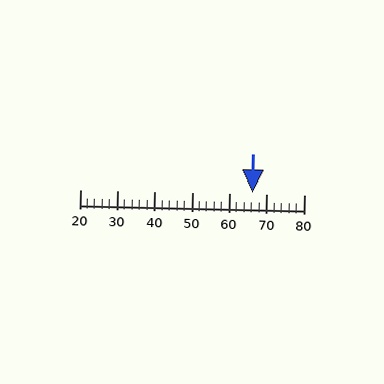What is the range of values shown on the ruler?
The ruler shows values from 20 to 80.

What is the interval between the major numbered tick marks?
The major tick marks are spaced 10 units apart.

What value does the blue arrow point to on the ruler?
The blue arrow points to approximately 66.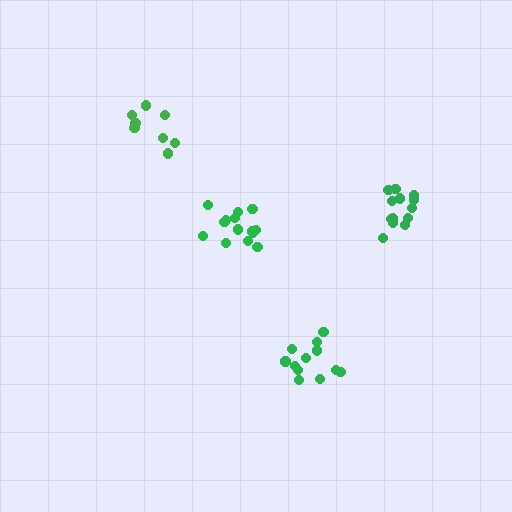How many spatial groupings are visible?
There are 4 spatial groupings.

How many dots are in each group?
Group 1: 8 dots, Group 2: 12 dots, Group 3: 14 dots, Group 4: 13 dots (47 total).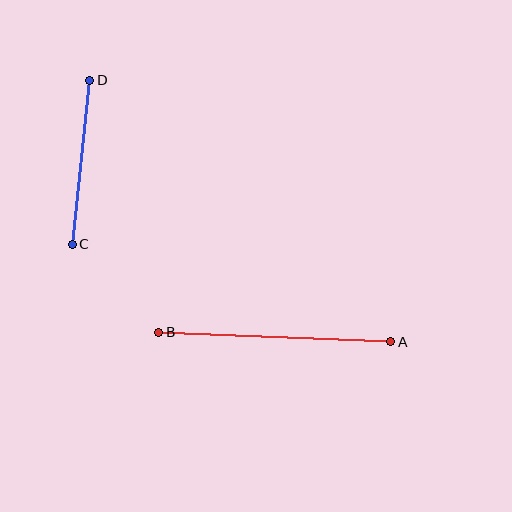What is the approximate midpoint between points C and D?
The midpoint is at approximately (81, 162) pixels.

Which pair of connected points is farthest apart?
Points A and B are farthest apart.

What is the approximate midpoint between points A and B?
The midpoint is at approximately (275, 337) pixels.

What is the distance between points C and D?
The distance is approximately 165 pixels.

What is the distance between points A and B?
The distance is approximately 232 pixels.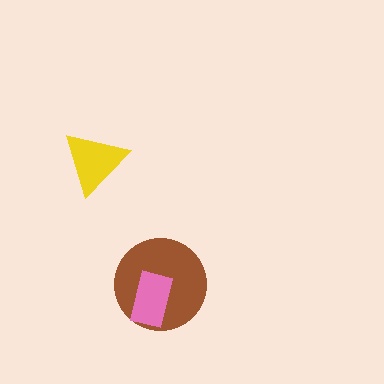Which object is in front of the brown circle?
The pink rectangle is in front of the brown circle.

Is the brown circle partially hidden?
Yes, it is partially covered by another shape.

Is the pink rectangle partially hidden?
No, no other shape covers it.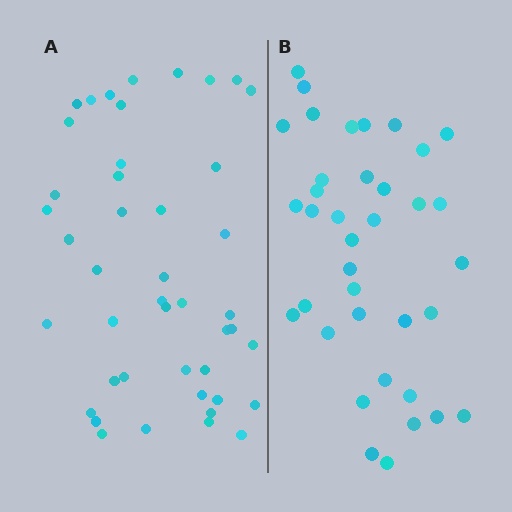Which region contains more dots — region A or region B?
Region A (the left region) has more dots.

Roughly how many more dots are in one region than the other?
Region A has roughly 8 or so more dots than region B.